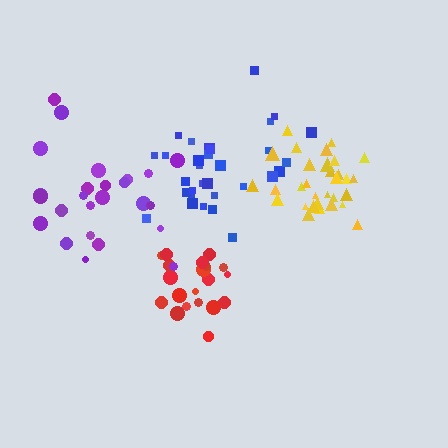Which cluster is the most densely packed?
Yellow.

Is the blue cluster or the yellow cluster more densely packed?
Yellow.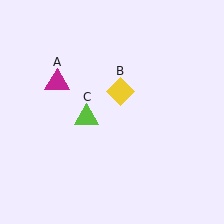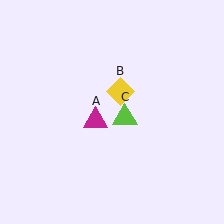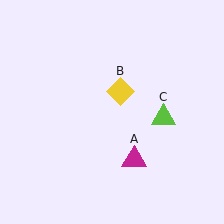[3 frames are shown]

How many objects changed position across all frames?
2 objects changed position: magenta triangle (object A), lime triangle (object C).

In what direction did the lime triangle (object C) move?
The lime triangle (object C) moved right.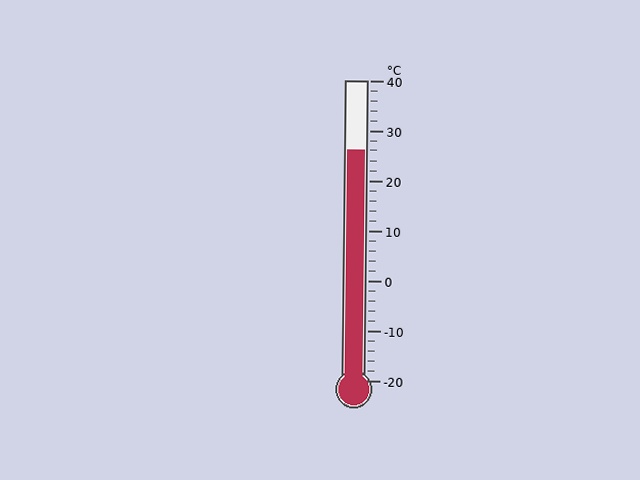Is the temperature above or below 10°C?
The temperature is above 10°C.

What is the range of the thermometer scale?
The thermometer scale ranges from -20°C to 40°C.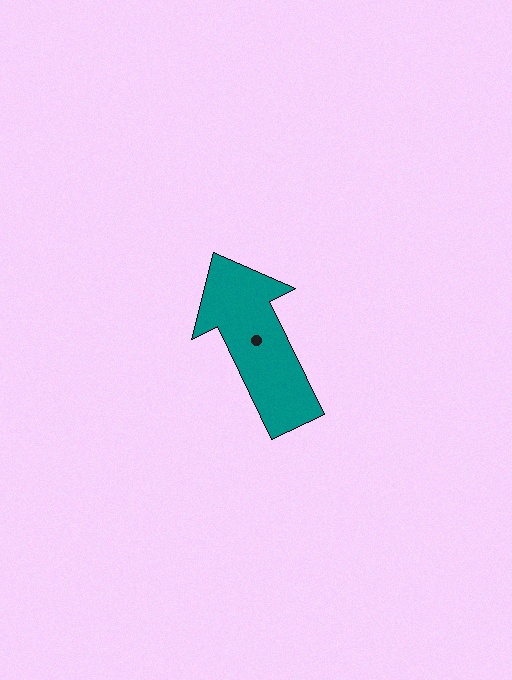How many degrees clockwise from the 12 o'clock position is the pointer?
Approximately 334 degrees.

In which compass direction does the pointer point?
Northwest.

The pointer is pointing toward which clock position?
Roughly 11 o'clock.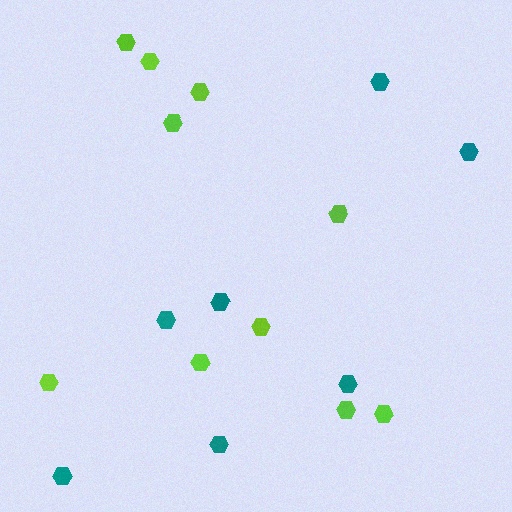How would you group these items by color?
There are 2 groups: one group of teal hexagons (7) and one group of lime hexagons (10).